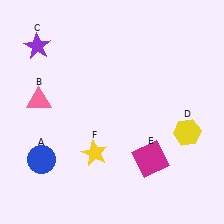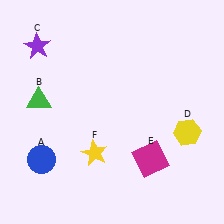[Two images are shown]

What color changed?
The triangle (B) changed from pink in Image 1 to green in Image 2.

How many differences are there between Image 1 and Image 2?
There is 1 difference between the two images.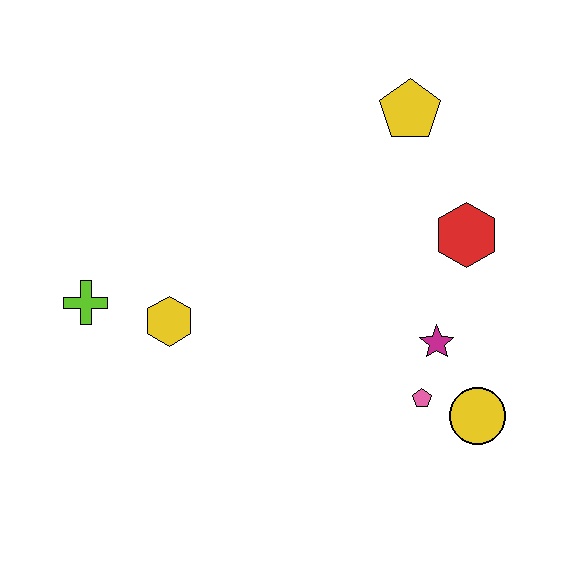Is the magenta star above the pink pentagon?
Yes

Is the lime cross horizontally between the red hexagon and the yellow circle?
No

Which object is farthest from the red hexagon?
The lime cross is farthest from the red hexagon.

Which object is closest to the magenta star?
The pink pentagon is closest to the magenta star.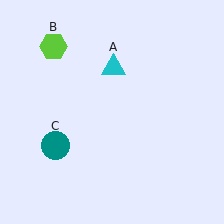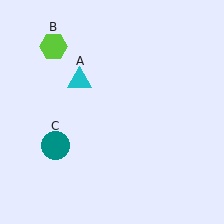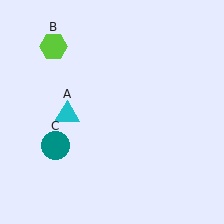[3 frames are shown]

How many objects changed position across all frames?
1 object changed position: cyan triangle (object A).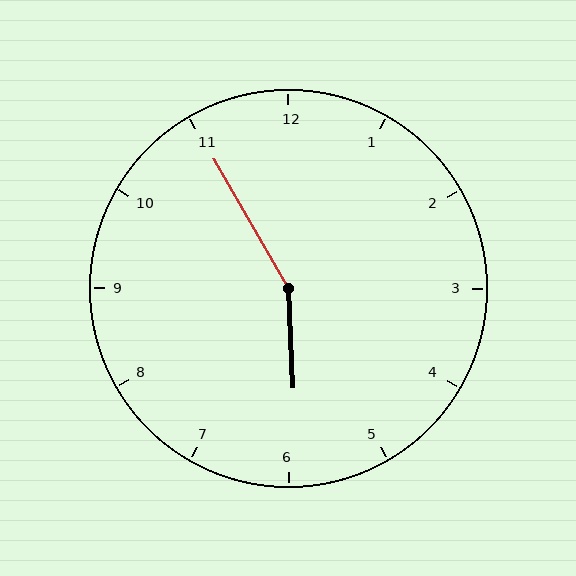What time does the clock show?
5:55.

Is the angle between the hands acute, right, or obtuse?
It is obtuse.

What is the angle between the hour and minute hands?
Approximately 152 degrees.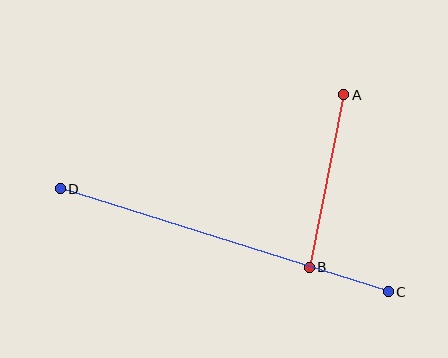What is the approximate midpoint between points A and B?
The midpoint is at approximately (326, 181) pixels.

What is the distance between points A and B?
The distance is approximately 176 pixels.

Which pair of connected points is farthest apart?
Points C and D are farthest apart.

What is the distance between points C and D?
The distance is approximately 344 pixels.